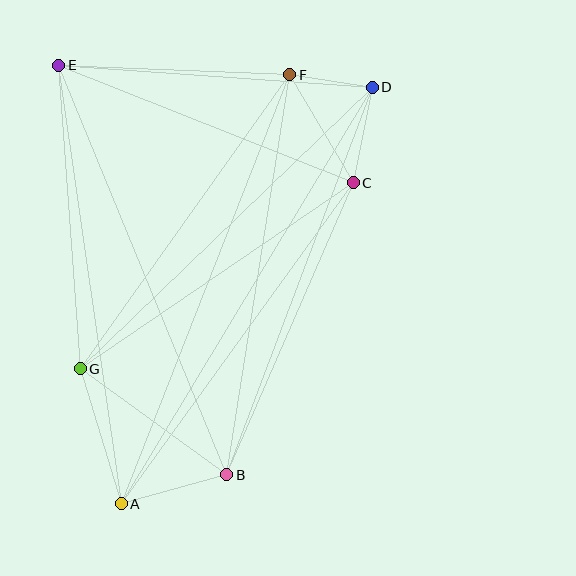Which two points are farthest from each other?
Points A and D are farthest from each other.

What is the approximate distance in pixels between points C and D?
The distance between C and D is approximately 98 pixels.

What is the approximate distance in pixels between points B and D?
The distance between B and D is approximately 414 pixels.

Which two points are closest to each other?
Points D and F are closest to each other.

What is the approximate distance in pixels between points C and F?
The distance between C and F is approximately 125 pixels.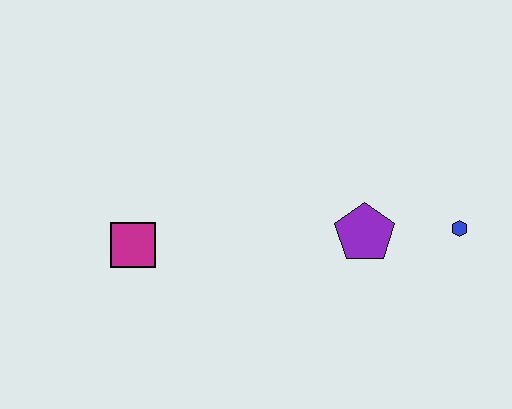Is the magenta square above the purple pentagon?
No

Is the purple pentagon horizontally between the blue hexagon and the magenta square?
Yes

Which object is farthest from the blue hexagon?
The magenta square is farthest from the blue hexagon.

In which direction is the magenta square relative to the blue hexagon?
The magenta square is to the left of the blue hexagon.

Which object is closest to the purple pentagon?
The blue hexagon is closest to the purple pentagon.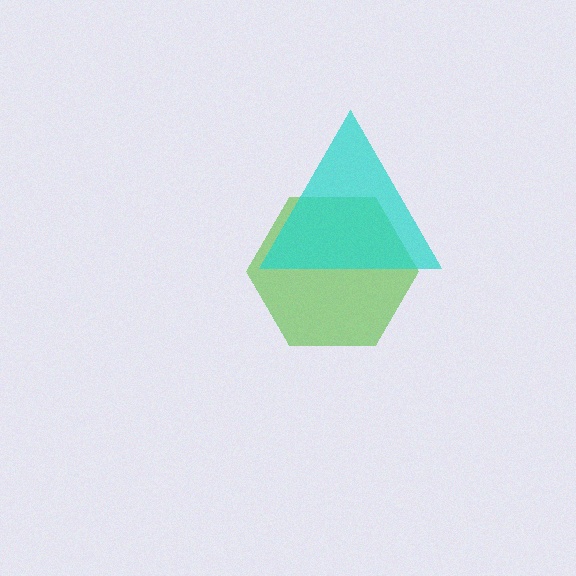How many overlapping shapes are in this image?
There are 2 overlapping shapes in the image.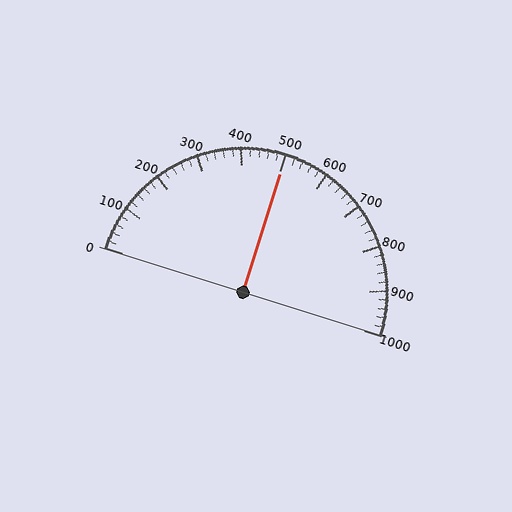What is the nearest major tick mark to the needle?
The nearest major tick mark is 500.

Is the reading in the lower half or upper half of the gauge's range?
The reading is in the upper half of the range (0 to 1000).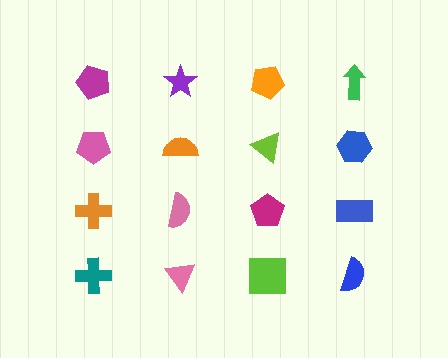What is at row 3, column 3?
A magenta pentagon.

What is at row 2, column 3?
A lime triangle.